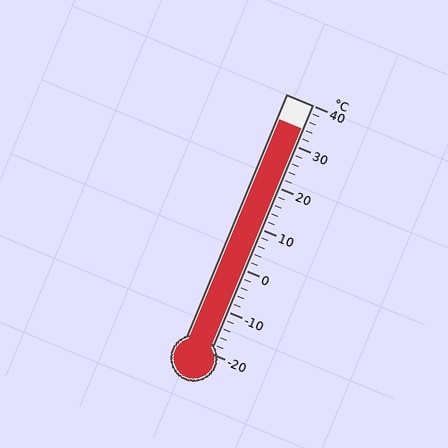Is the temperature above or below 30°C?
The temperature is above 30°C.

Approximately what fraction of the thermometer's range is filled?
The thermometer is filled to approximately 90% of its range.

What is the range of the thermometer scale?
The thermometer scale ranges from -20°C to 40°C.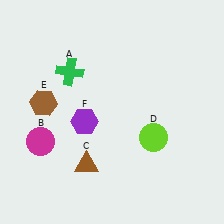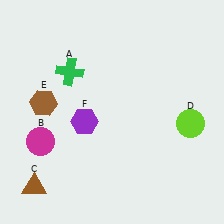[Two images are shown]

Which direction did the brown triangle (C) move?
The brown triangle (C) moved left.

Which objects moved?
The objects that moved are: the brown triangle (C), the lime circle (D).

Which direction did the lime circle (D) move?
The lime circle (D) moved right.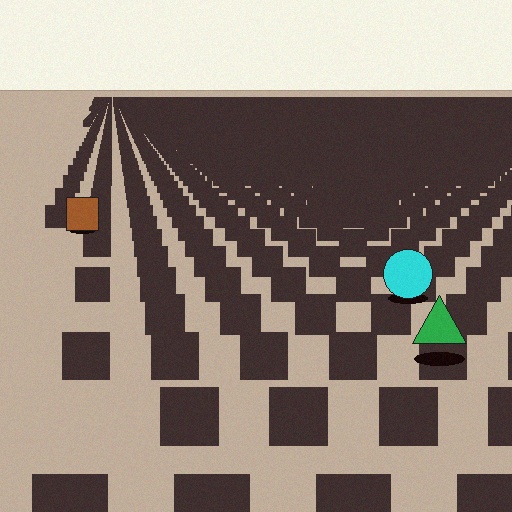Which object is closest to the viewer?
The green triangle is closest. The texture marks near it are larger and more spread out.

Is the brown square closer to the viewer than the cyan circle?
No. The cyan circle is closer — you can tell from the texture gradient: the ground texture is coarser near it.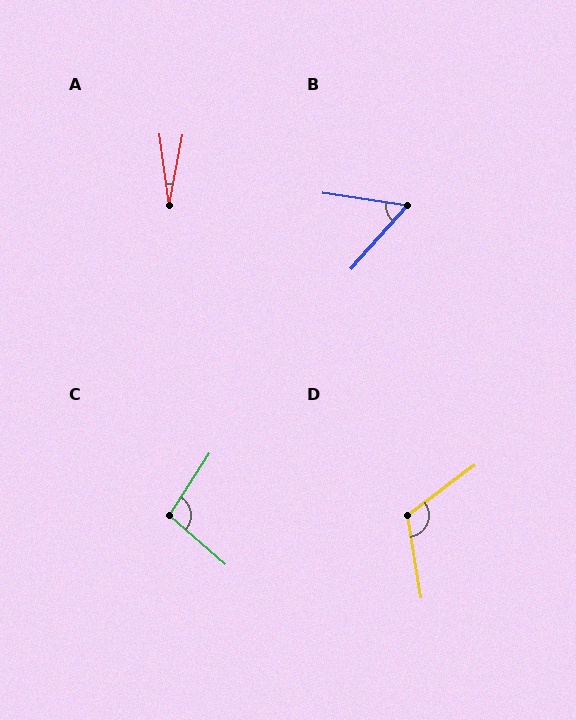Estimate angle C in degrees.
Approximately 98 degrees.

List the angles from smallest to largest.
A (19°), B (57°), C (98°), D (117°).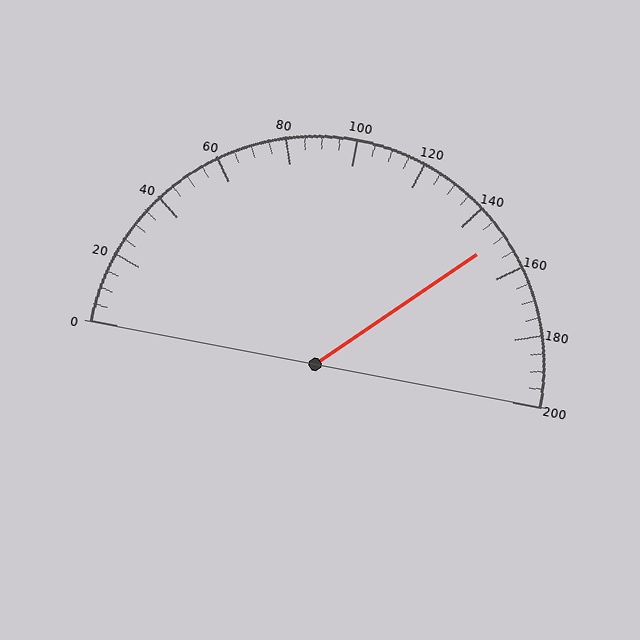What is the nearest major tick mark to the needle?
The nearest major tick mark is 160.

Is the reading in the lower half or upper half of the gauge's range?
The reading is in the upper half of the range (0 to 200).